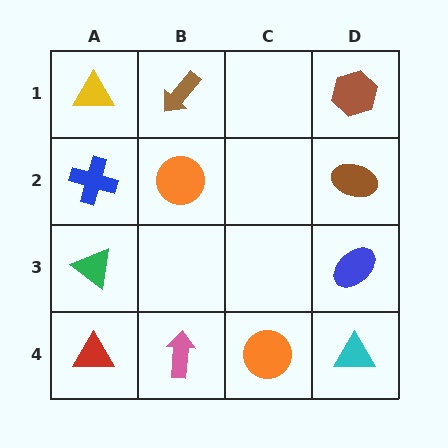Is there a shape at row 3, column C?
No, that cell is empty.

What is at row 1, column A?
A yellow triangle.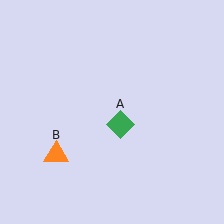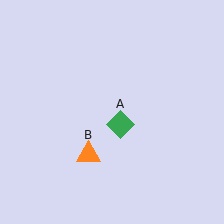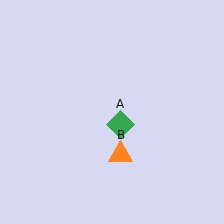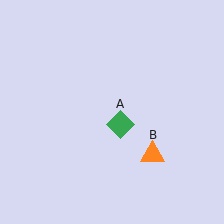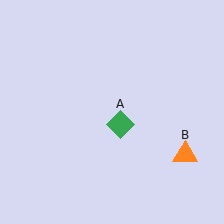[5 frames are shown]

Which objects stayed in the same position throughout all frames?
Green diamond (object A) remained stationary.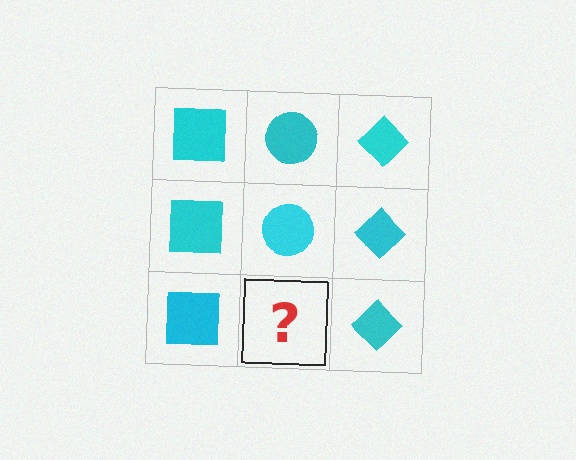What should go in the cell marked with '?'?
The missing cell should contain a cyan circle.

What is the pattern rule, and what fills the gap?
The rule is that each column has a consistent shape. The gap should be filled with a cyan circle.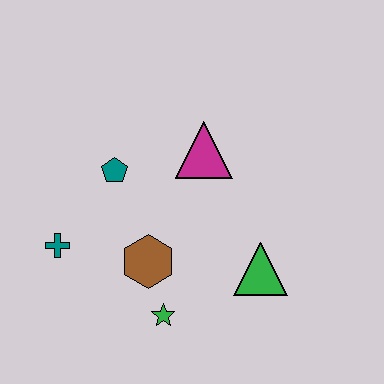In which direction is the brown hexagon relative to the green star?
The brown hexagon is above the green star.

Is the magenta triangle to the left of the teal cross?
No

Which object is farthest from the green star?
The magenta triangle is farthest from the green star.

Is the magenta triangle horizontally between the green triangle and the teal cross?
Yes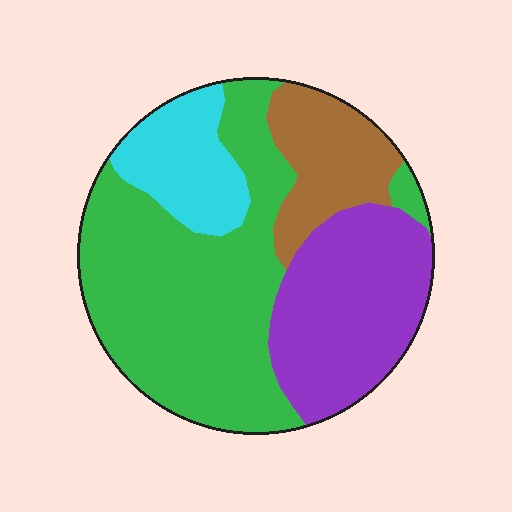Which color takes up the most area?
Green, at roughly 45%.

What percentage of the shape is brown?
Brown takes up about one eighth (1/8) of the shape.